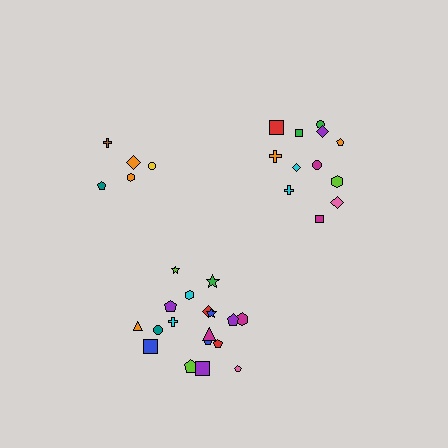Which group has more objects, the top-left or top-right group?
The top-right group.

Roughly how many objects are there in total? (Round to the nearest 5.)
Roughly 35 objects in total.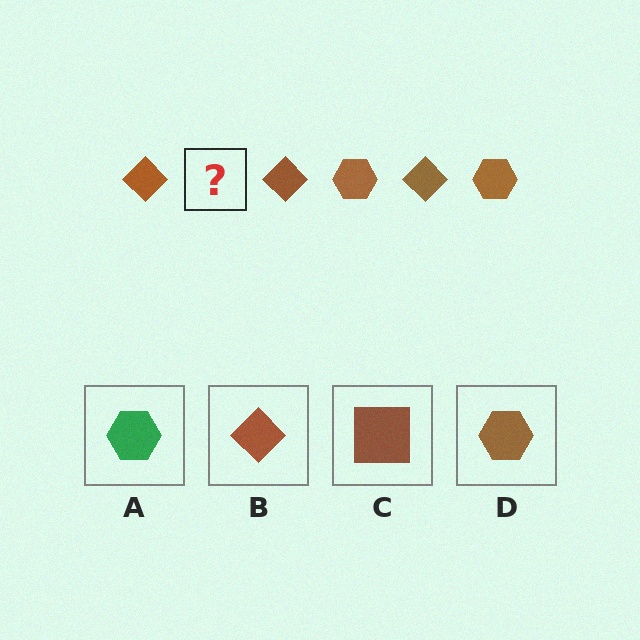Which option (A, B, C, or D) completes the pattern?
D.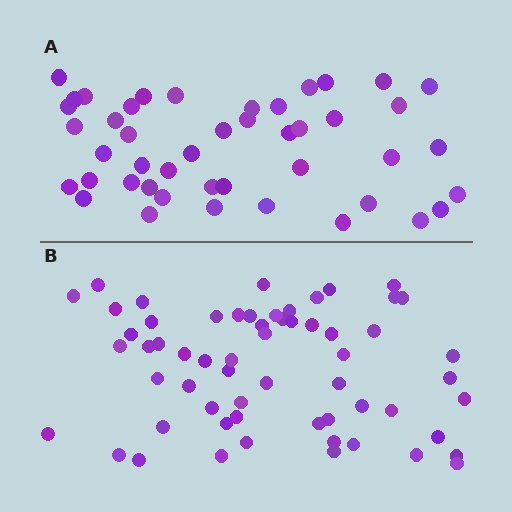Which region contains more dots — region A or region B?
Region B (the bottom region) has more dots.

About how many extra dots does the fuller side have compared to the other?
Region B has approximately 15 more dots than region A.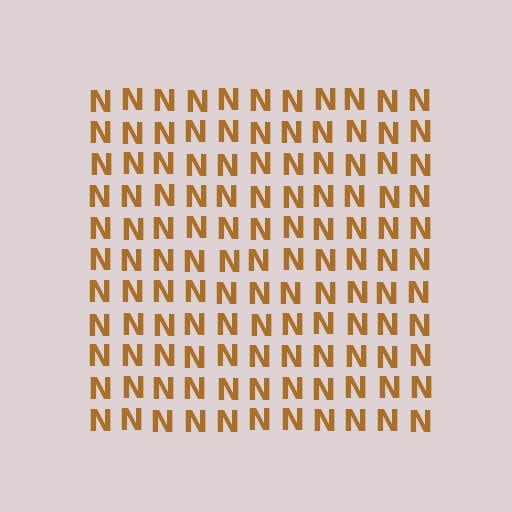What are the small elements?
The small elements are letter N's.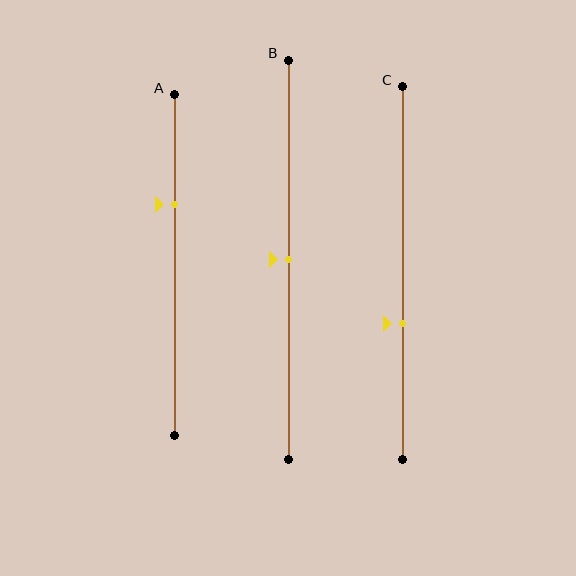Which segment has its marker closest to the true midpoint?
Segment B has its marker closest to the true midpoint.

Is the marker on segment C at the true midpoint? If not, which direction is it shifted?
No, the marker on segment C is shifted downward by about 13% of the segment length.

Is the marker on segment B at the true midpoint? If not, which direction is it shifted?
Yes, the marker on segment B is at the true midpoint.